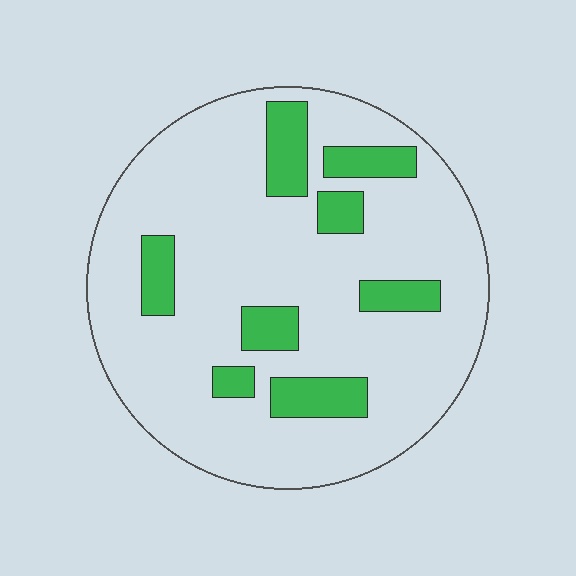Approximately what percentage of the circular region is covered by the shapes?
Approximately 20%.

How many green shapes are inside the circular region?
8.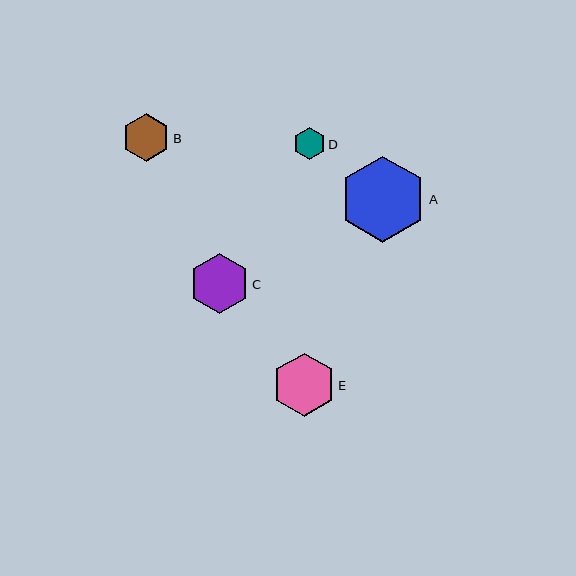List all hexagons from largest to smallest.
From largest to smallest: A, E, C, B, D.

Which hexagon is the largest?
Hexagon A is the largest with a size of approximately 86 pixels.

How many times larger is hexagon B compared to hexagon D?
Hexagon B is approximately 1.5 times the size of hexagon D.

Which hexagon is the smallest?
Hexagon D is the smallest with a size of approximately 32 pixels.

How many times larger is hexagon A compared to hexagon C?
Hexagon A is approximately 1.4 times the size of hexagon C.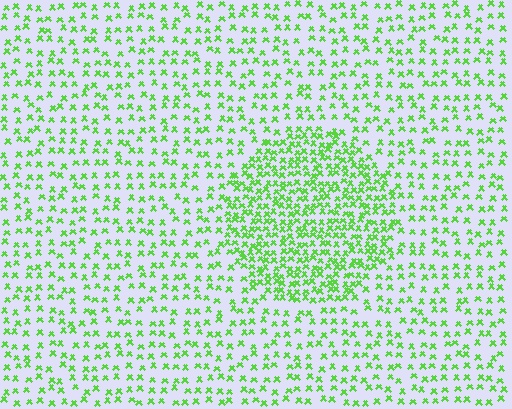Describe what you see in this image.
The image contains small lime elements arranged at two different densities. A circle-shaped region is visible where the elements are more densely packed than the surrounding area.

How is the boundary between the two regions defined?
The boundary is defined by a change in element density (approximately 2.1x ratio). All elements are the same color, size, and shape.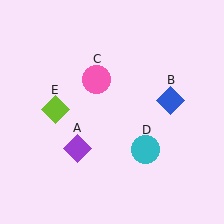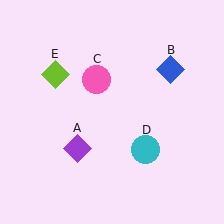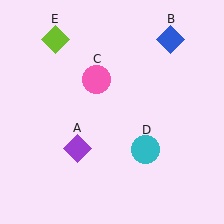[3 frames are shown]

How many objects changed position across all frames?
2 objects changed position: blue diamond (object B), lime diamond (object E).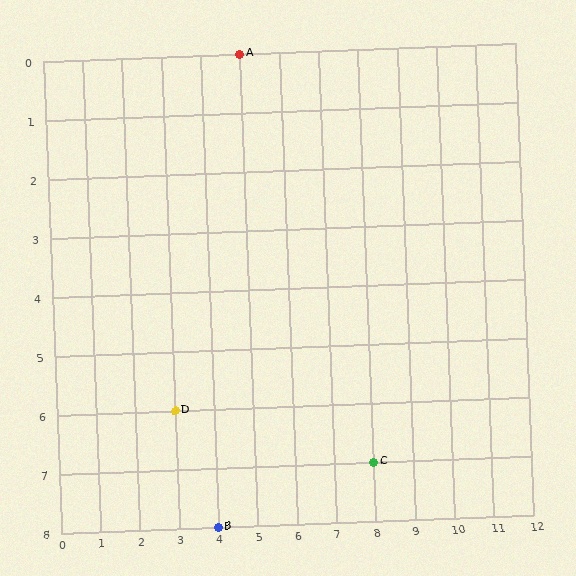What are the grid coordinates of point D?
Point D is at grid coordinates (3, 6).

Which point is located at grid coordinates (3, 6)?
Point D is at (3, 6).